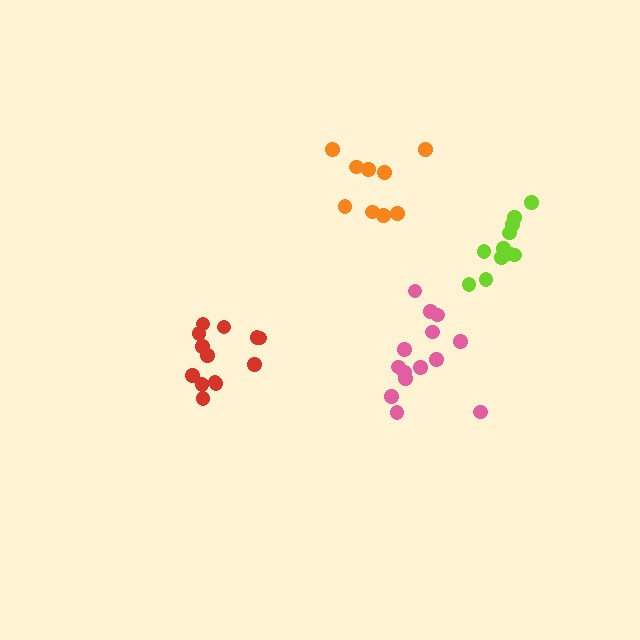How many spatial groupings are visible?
There are 4 spatial groupings.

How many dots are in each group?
Group 1: 14 dots, Group 2: 13 dots, Group 3: 11 dots, Group 4: 9 dots (47 total).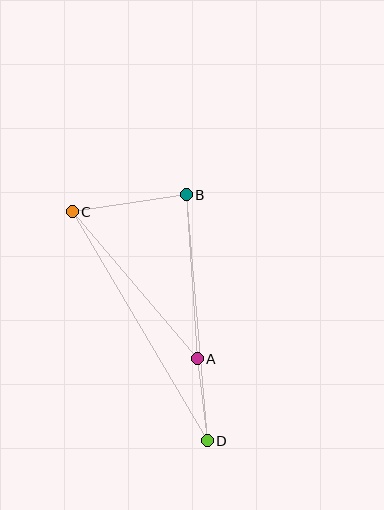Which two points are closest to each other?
Points A and D are closest to each other.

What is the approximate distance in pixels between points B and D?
The distance between B and D is approximately 247 pixels.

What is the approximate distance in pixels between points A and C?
The distance between A and C is approximately 193 pixels.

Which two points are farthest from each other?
Points C and D are farthest from each other.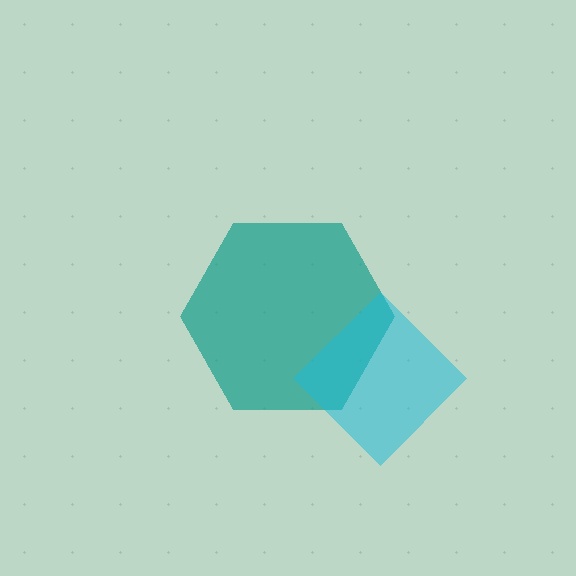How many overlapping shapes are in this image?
There are 2 overlapping shapes in the image.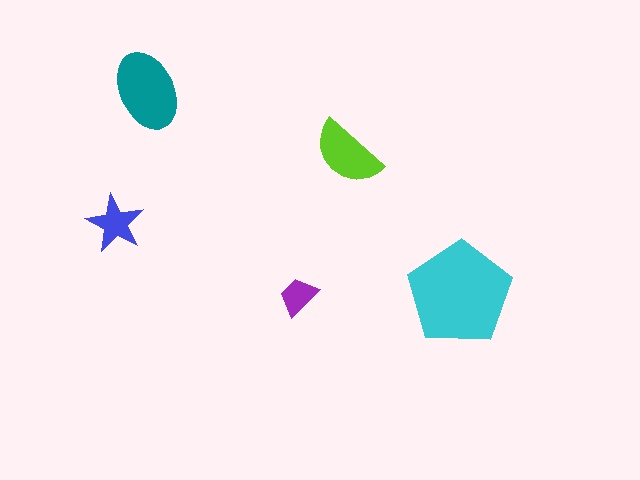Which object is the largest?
The cyan pentagon.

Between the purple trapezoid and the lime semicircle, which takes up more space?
The lime semicircle.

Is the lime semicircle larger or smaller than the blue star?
Larger.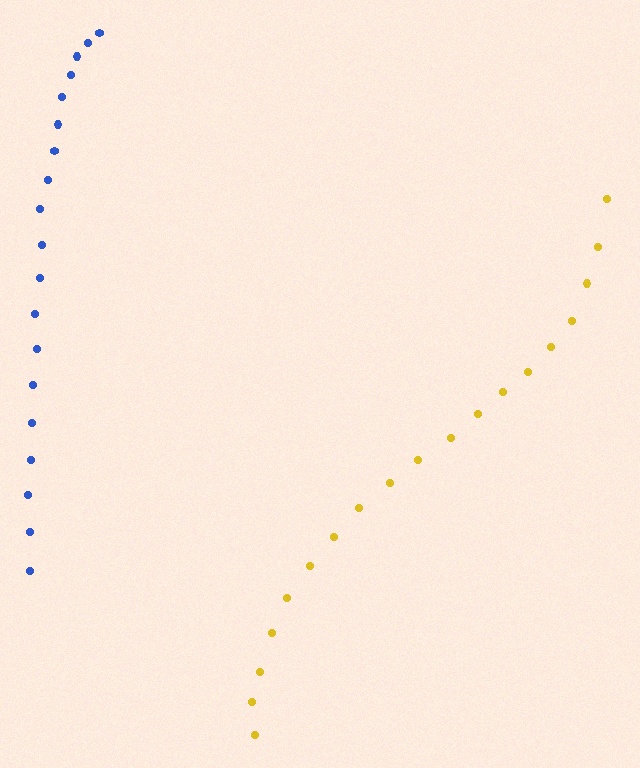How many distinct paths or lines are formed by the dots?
There are 2 distinct paths.